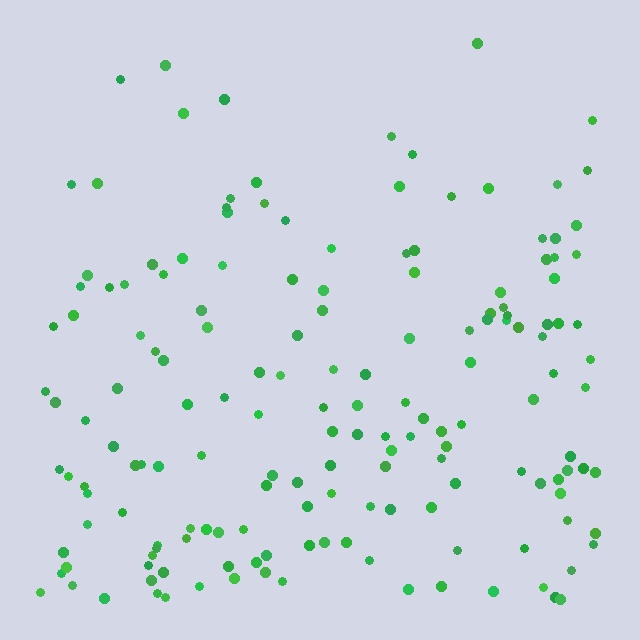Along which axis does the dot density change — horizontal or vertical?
Vertical.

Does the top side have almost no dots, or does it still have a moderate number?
Still a moderate number, just noticeably fewer than the bottom.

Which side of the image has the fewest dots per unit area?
The top.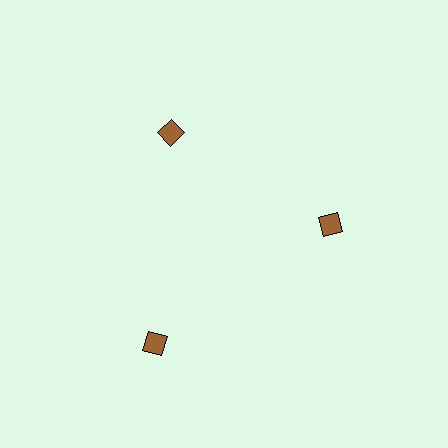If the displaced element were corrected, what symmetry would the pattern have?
It would have 3-fold rotational symmetry — the pattern would map onto itself every 120 degrees.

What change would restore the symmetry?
The symmetry would be restored by moving it inward, back onto the ring so that all 3 diamonds sit at equal angles and equal distance from the center.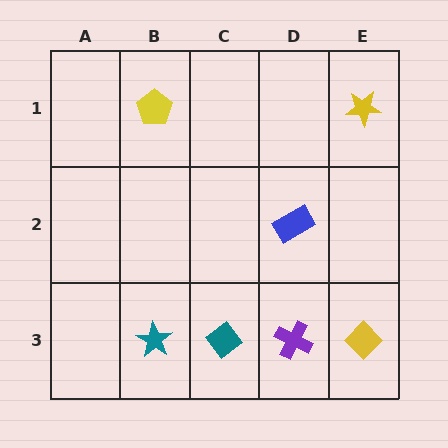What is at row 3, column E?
A yellow diamond.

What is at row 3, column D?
A purple cross.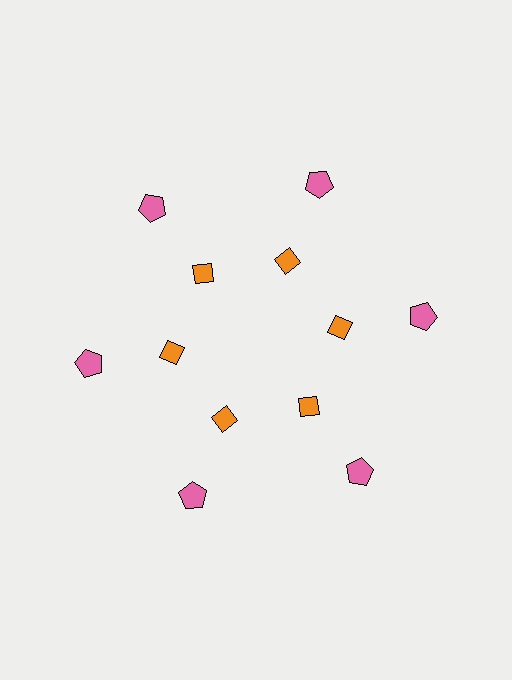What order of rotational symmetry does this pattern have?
This pattern has 6-fold rotational symmetry.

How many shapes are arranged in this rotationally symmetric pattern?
There are 12 shapes, arranged in 6 groups of 2.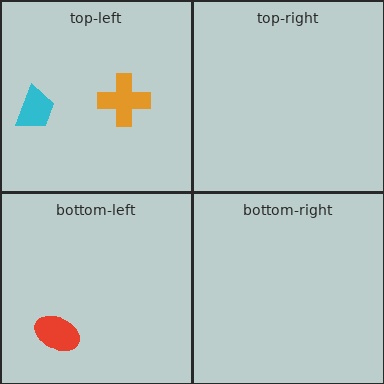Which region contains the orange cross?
The top-left region.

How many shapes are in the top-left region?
2.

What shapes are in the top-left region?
The cyan trapezoid, the orange cross.